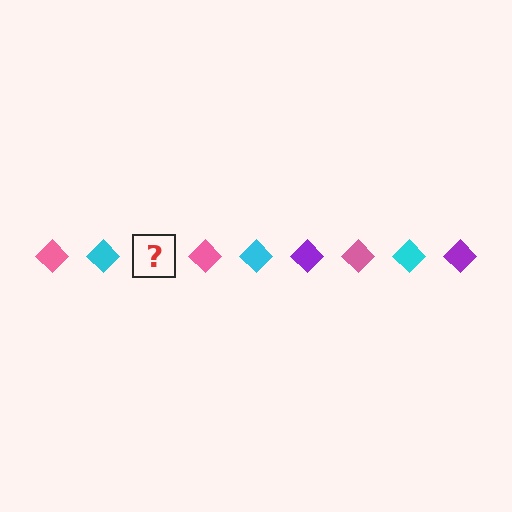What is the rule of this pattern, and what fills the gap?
The rule is that the pattern cycles through pink, cyan, purple diamonds. The gap should be filled with a purple diamond.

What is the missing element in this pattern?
The missing element is a purple diamond.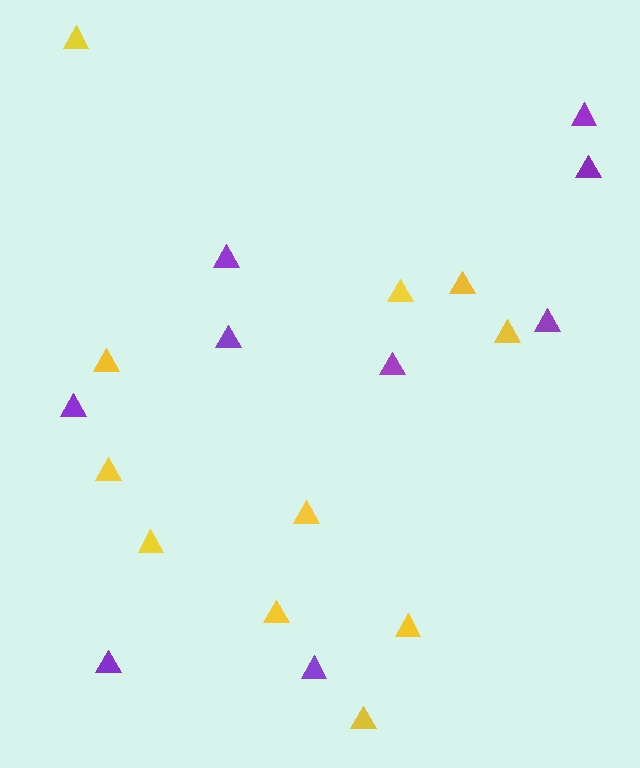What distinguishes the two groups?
There are 2 groups: one group of yellow triangles (11) and one group of purple triangles (9).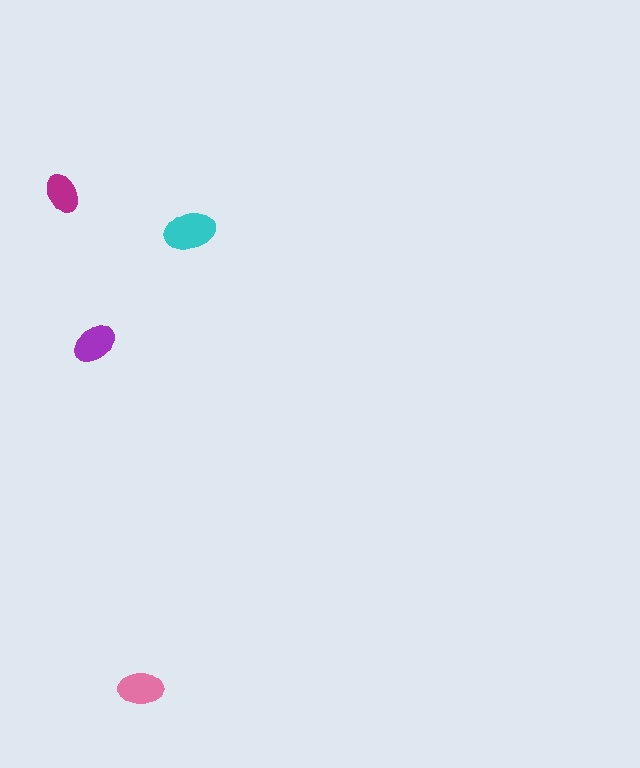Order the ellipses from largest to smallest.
the cyan one, the pink one, the purple one, the magenta one.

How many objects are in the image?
There are 4 objects in the image.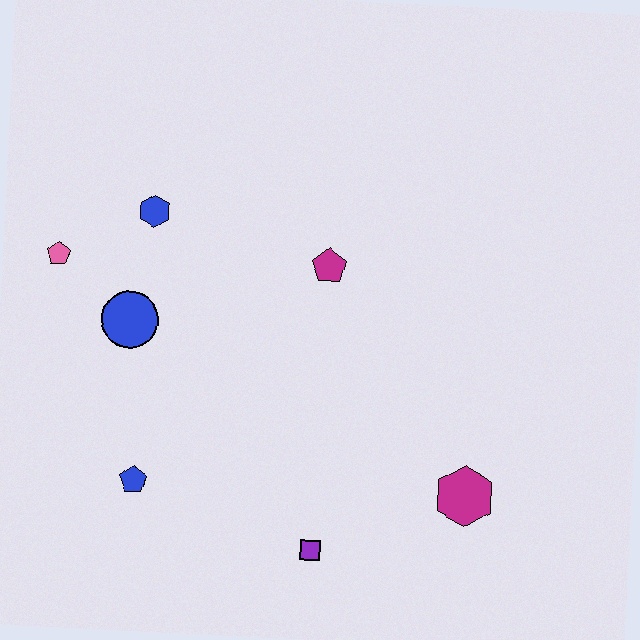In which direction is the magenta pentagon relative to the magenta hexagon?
The magenta pentagon is above the magenta hexagon.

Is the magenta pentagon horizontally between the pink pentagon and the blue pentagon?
No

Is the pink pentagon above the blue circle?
Yes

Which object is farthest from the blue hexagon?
The magenta hexagon is farthest from the blue hexagon.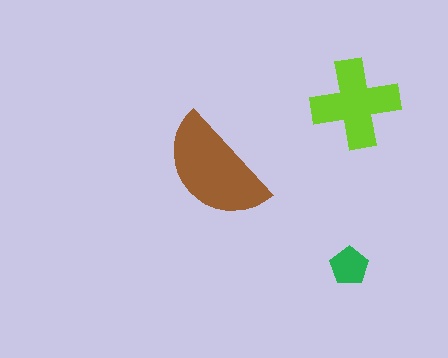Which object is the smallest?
The green pentagon.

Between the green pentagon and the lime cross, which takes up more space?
The lime cross.